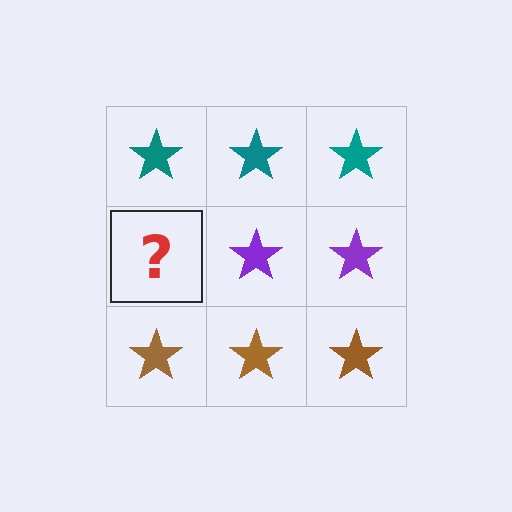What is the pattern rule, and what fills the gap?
The rule is that each row has a consistent color. The gap should be filled with a purple star.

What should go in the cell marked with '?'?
The missing cell should contain a purple star.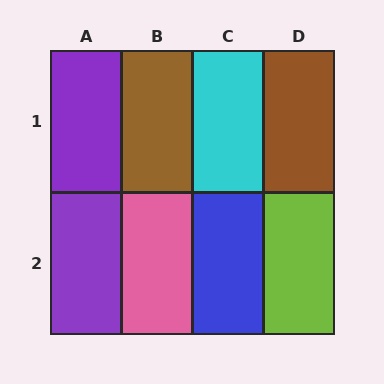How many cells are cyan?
1 cell is cyan.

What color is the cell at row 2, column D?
Lime.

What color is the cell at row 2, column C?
Blue.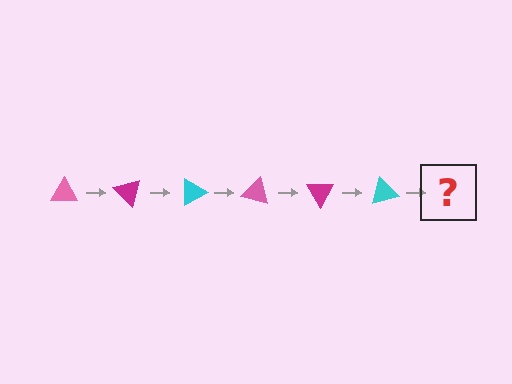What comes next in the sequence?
The next element should be a pink triangle, rotated 270 degrees from the start.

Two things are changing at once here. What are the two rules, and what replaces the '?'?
The two rules are that it rotates 45 degrees each step and the color cycles through pink, magenta, and cyan. The '?' should be a pink triangle, rotated 270 degrees from the start.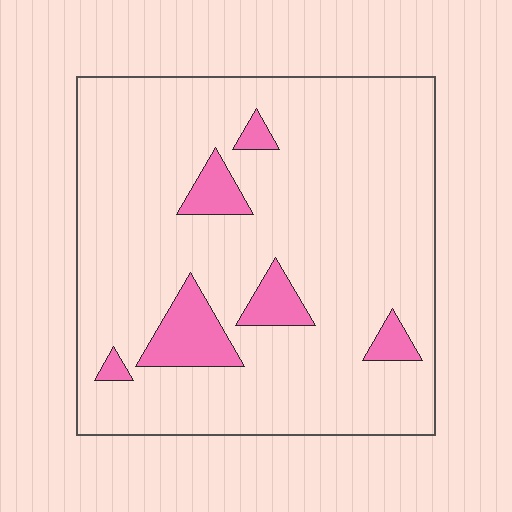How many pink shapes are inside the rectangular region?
6.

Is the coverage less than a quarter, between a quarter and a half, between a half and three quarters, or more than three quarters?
Less than a quarter.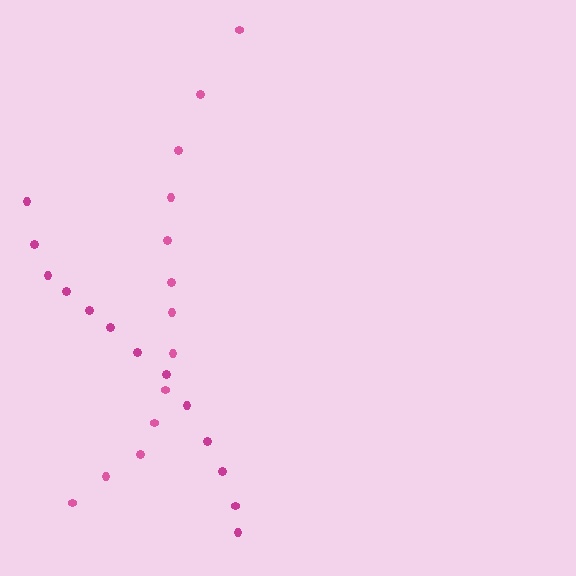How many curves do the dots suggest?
There are 2 distinct paths.